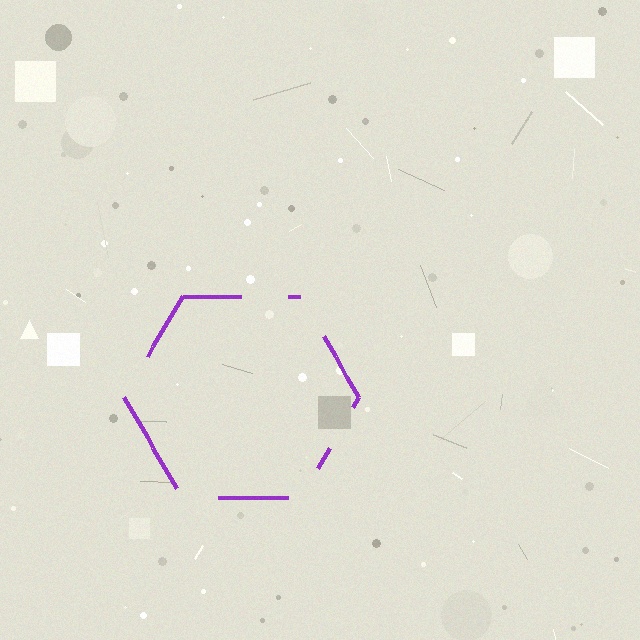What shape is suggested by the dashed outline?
The dashed outline suggests a hexagon.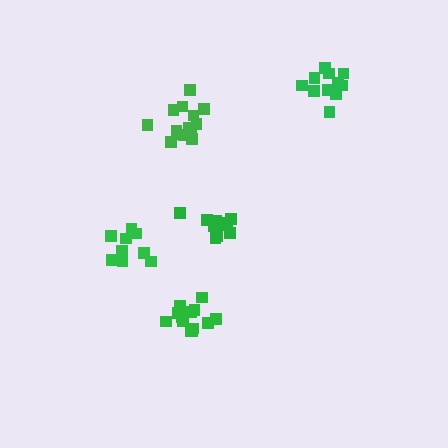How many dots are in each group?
Group 1: 11 dots, Group 2: 11 dots, Group 3: 14 dots, Group 4: 10 dots, Group 5: 13 dots (59 total).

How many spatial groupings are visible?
There are 5 spatial groupings.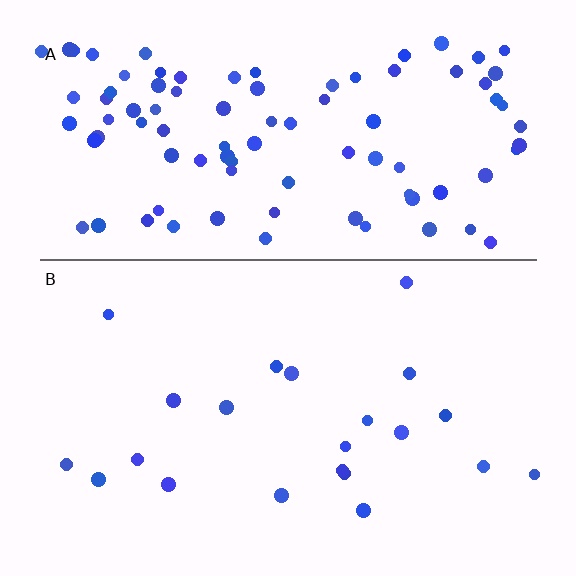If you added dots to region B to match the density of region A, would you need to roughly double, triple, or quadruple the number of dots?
Approximately quadruple.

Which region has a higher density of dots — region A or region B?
A (the top).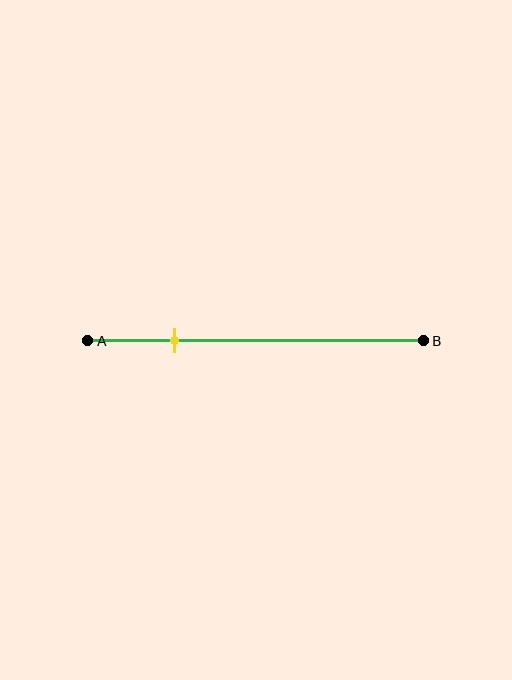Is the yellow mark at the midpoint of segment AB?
No, the mark is at about 25% from A, not at the 50% midpoint.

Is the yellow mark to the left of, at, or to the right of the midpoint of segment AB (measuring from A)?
The yellow mark is to the left of the midpoint of segment AB.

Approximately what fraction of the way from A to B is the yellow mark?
The yellow mark is approximately 25% of the way from A to B.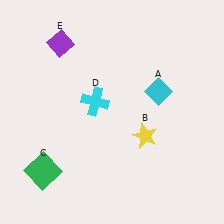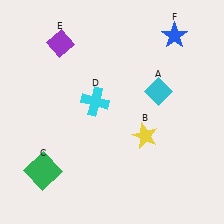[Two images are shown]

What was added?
A blue star (F) was added in Image 2.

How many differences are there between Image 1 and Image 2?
There is 1 difference between the two images.